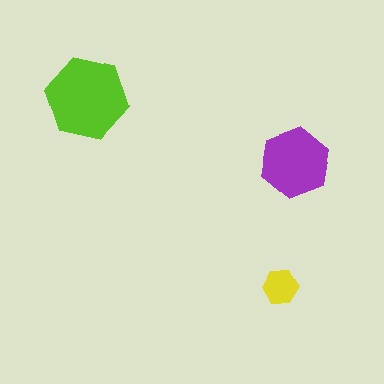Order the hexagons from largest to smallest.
the lime one, the purple one, the yellow one.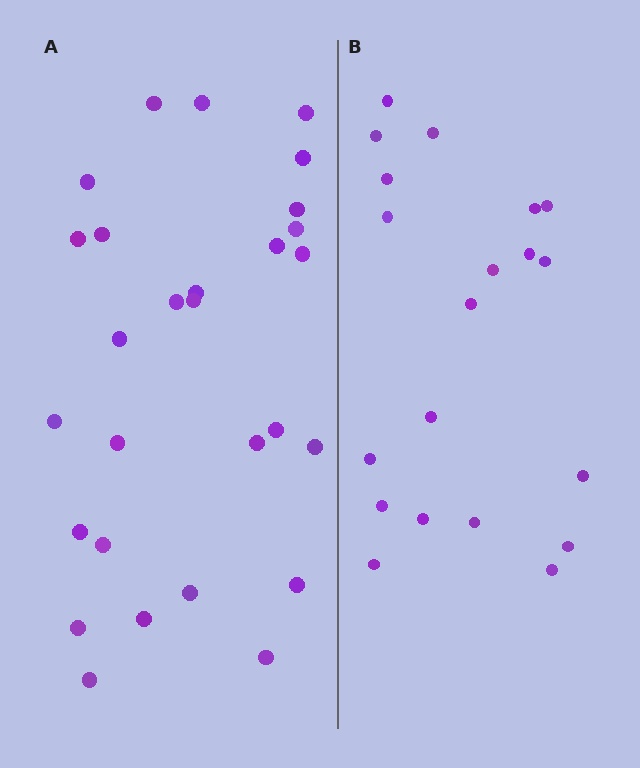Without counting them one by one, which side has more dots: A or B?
Region A (the left region) has more dots.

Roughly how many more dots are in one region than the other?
Region A has roughly 8 or so more dots than region B.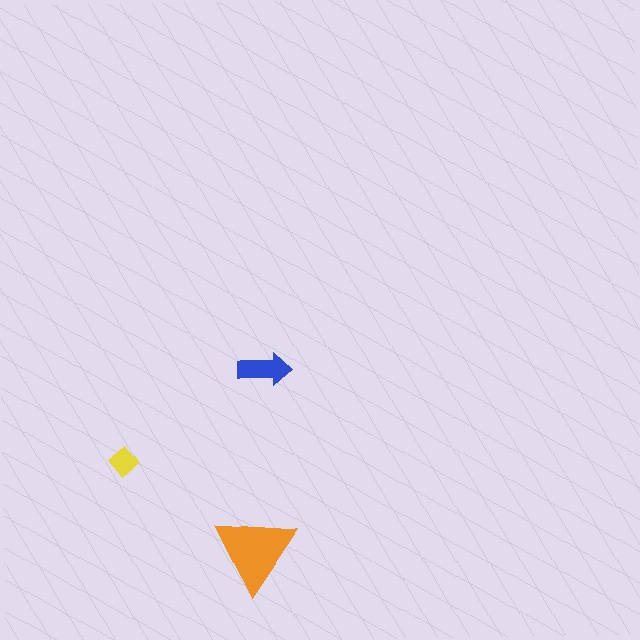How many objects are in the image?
There are 3 objects in the image.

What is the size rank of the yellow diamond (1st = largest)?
3rd.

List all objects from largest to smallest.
The orange triangle, the blue arrow, the yellow diamond.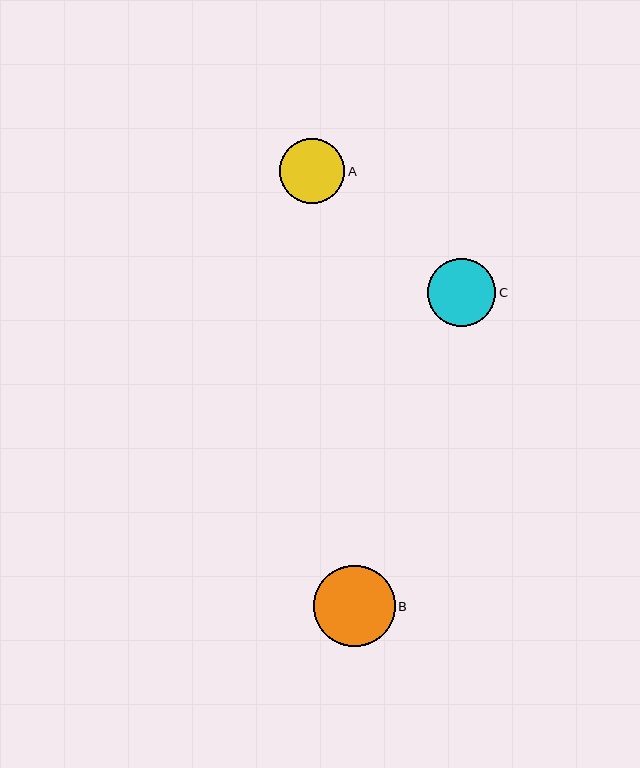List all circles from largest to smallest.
From largest to smallest: B, C, A.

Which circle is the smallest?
Circle A is the smallest with a size of approximately 66 pixels.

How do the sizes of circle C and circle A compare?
Circle C and circle A are approximately the same size.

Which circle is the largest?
Circle B is the largest with a size of approximately 81 pixels.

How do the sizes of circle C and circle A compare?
Circle C and circle A are approximately the same size.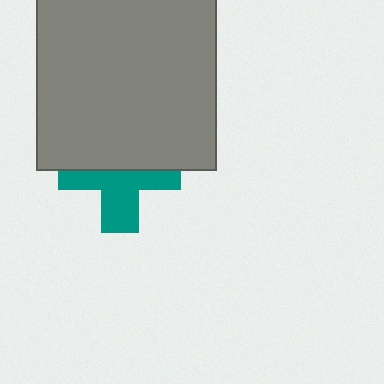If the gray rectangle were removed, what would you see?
You would see the complete teal cross.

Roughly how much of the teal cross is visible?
About half of it is visible (roughly 50%).